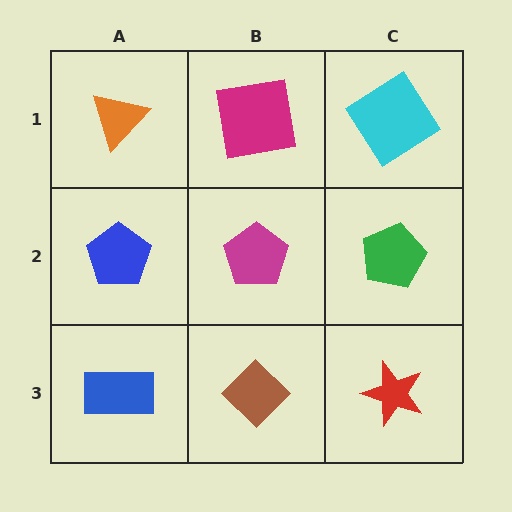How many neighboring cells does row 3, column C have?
2.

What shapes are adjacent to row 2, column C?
A cyan diamond (row 1, column C), a red star (row 3, column C), a magenta pentagon (row 2, column B).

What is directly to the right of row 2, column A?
A magenta pentagon.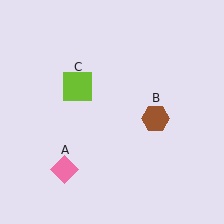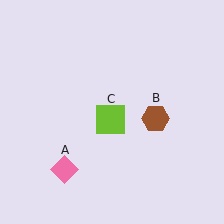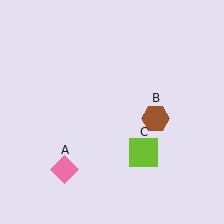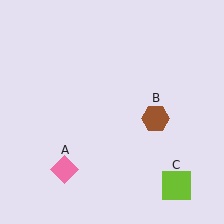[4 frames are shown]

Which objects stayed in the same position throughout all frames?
Pink diamond (object A) and brown hexagon (object B) remained stationary.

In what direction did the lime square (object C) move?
The lime square (object C) moved down and to the right.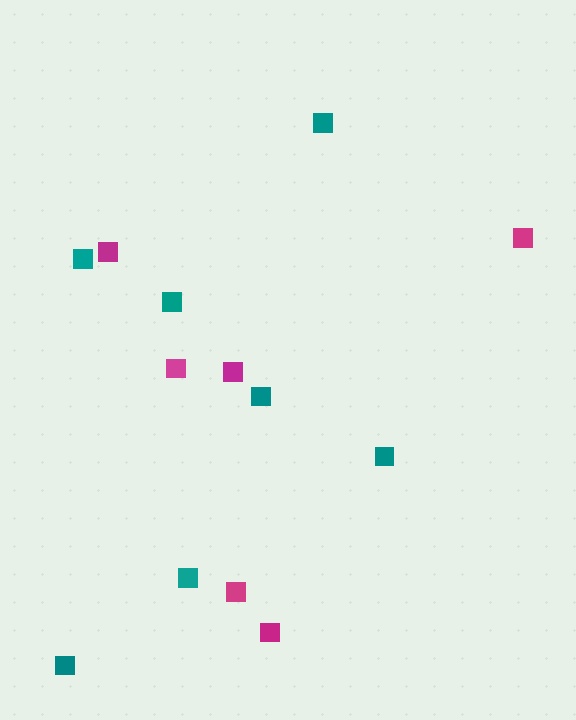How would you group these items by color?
There are 2 groups: one group of teal squares (7) and one group of magenta squares (6).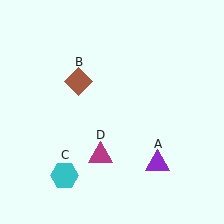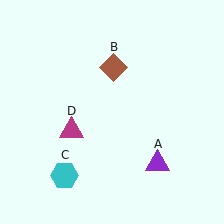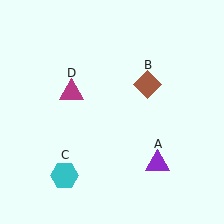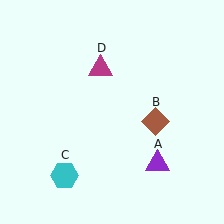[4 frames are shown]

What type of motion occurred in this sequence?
The brown diamond (object B), magenta triangle (object D) rotated clockwise around the center of the scene.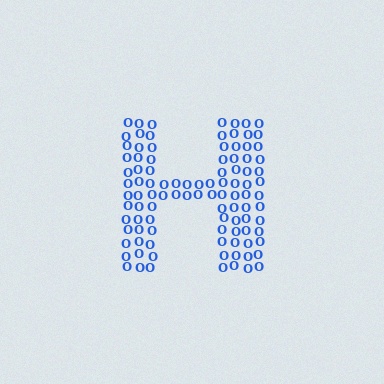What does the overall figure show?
The overall figure shows the letter H.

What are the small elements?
The small elements are letter O's.